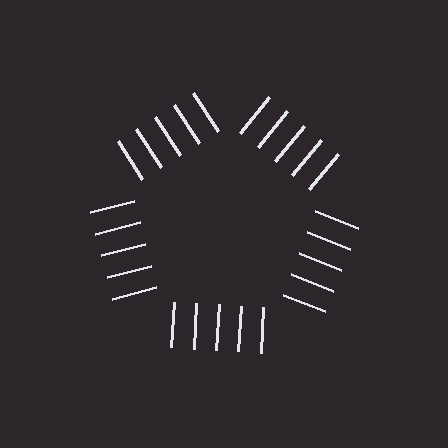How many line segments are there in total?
25 — 5 along each of the 5 edges.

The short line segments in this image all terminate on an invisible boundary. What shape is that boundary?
An illusory pentagon — the line segments terminate on its edges but no continuous stroke is drawn.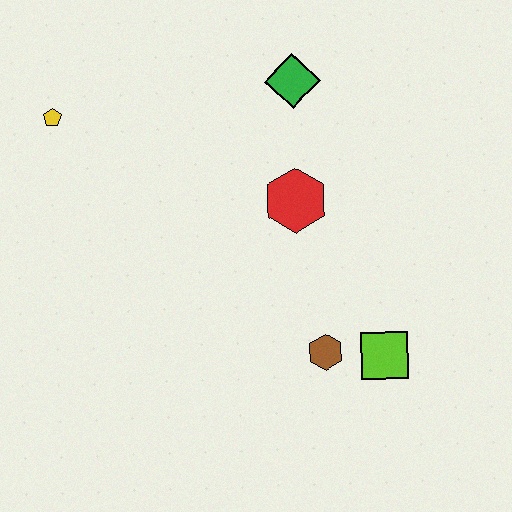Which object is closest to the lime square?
The brown hexagon is closest to the lime square.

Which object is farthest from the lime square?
The yellow pentagon is farthest from the lime square.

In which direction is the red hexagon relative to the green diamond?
The red hexagon is below the green diamond.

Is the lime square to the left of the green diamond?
No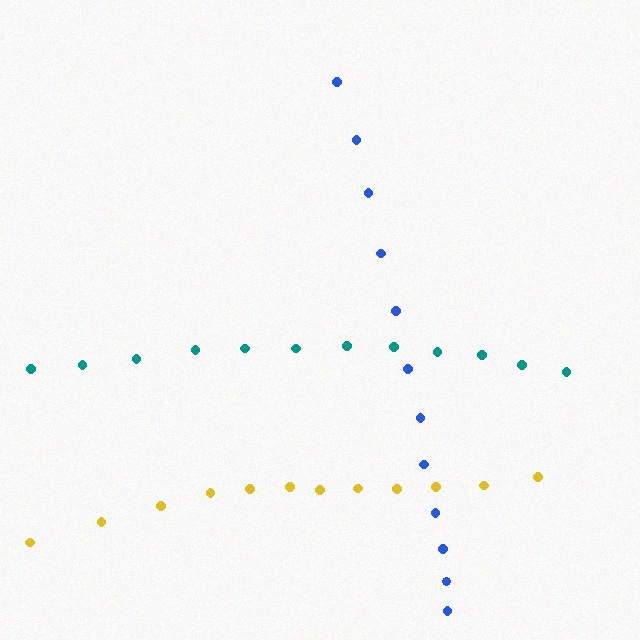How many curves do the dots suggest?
There are 3 distinct paths.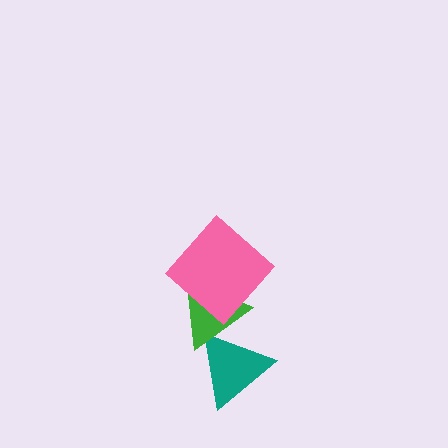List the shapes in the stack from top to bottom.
From top to bottom: the pink diamond, the green triangle, the teal triangle.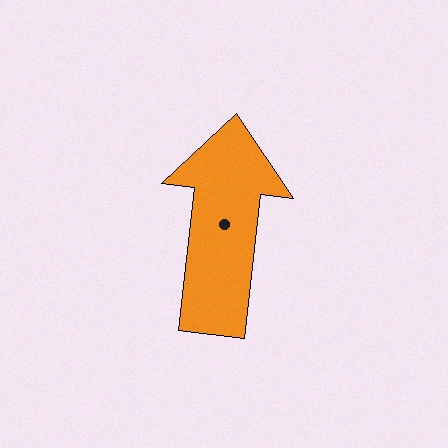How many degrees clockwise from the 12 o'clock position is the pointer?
Approximately 6 degrees.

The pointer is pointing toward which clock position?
Roughly 12 o'clock.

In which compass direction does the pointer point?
North.